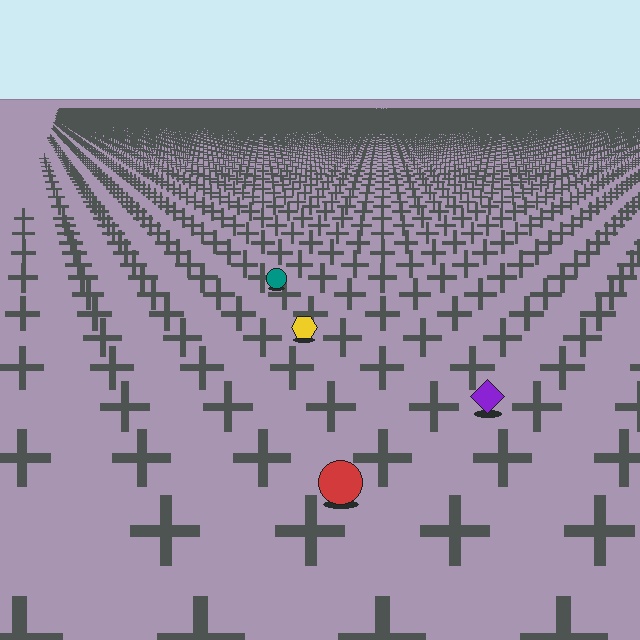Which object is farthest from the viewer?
The teal circle is farthest from the viewer. It appears smaller and the ground texture around it is denser.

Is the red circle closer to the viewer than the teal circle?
Yes. The red circle is closer — you can tell from the texture gradient: the ground texture is coarser near it.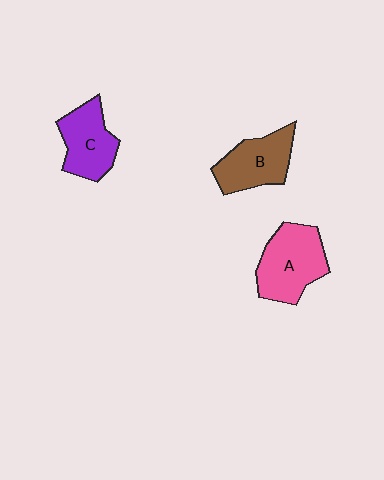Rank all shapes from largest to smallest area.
From largest to smallest: A (pink), B (brown), C (purple).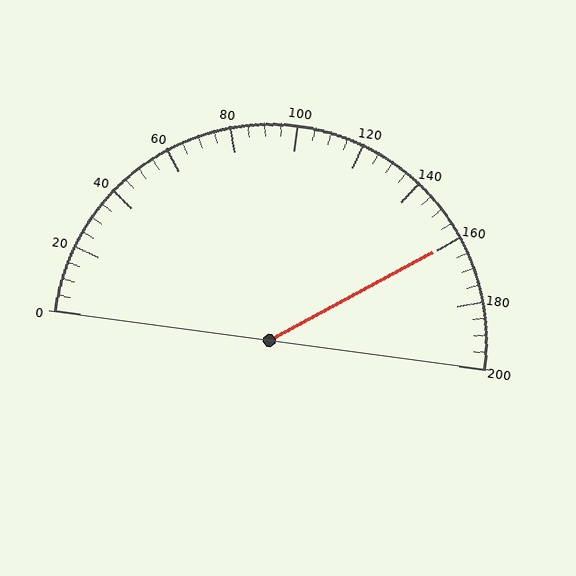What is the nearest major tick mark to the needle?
The nearest major tick mark is 160.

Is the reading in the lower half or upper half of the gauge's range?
The reading is in the upper half of the range (0 to 200).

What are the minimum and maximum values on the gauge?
The gauge ranges from 0 to 200.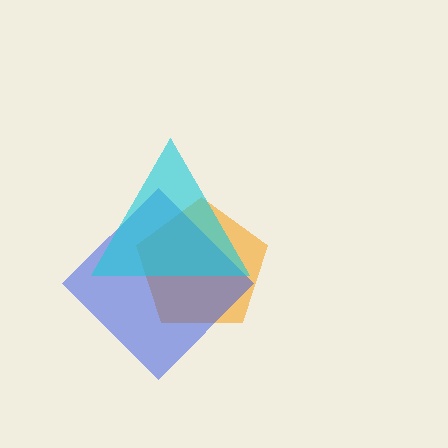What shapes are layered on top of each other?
The layered shapes are: an orange pentagon, a blue diamond, a cyan triangle.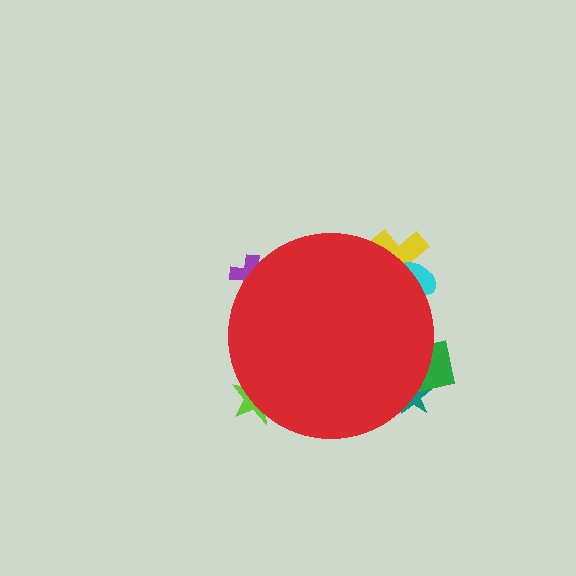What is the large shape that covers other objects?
A red circle.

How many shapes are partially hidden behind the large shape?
6 shapes are partially hidden.